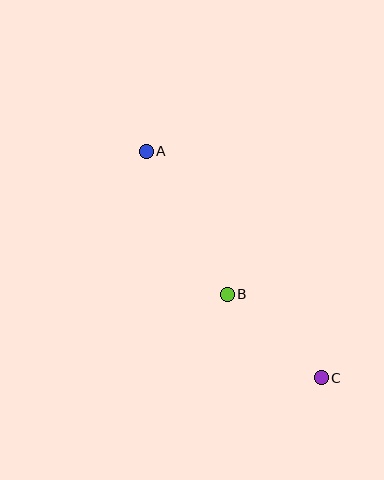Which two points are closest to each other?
Points B and C are closest to each other.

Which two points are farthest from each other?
Points A and C are farthest from each other.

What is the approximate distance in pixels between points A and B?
The distance between A and B is approximately 164 pixels.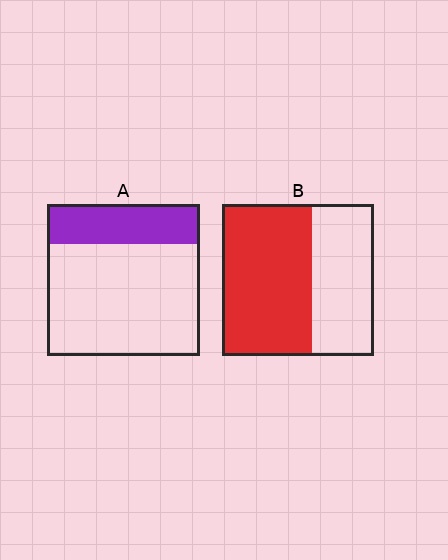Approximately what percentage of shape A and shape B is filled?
A is approximately 25% and B is approximately 60%.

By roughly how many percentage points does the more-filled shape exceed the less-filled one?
By roughly 35 percentage points (B over A).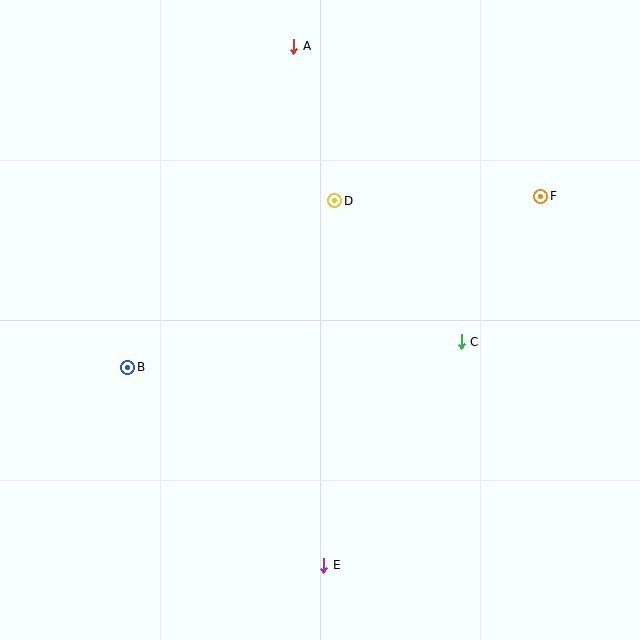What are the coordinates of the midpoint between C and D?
The midpoint between C and D is at (398, 271).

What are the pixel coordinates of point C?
Point C is at (461, 342).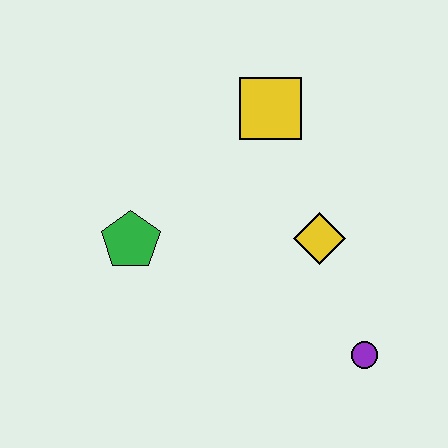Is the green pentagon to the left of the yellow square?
Yes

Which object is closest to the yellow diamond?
The purple circle is closest to the yellow diamond.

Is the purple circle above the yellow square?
No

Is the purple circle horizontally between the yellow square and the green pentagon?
No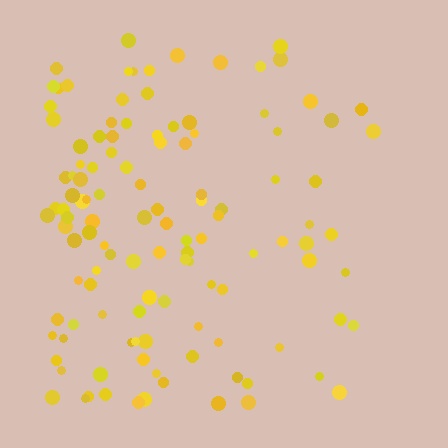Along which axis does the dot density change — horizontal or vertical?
Horizontal.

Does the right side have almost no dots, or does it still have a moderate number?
Still a moderate number, just noticeably fewer than the left.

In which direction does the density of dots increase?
From right to left, with the left side densest.